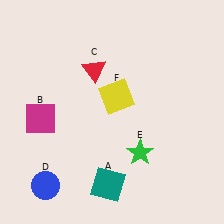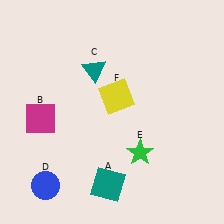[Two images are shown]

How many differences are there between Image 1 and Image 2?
There is 1 difference between the two images.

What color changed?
The triangle (C) changed from red in Image 1 to teal in Image 2.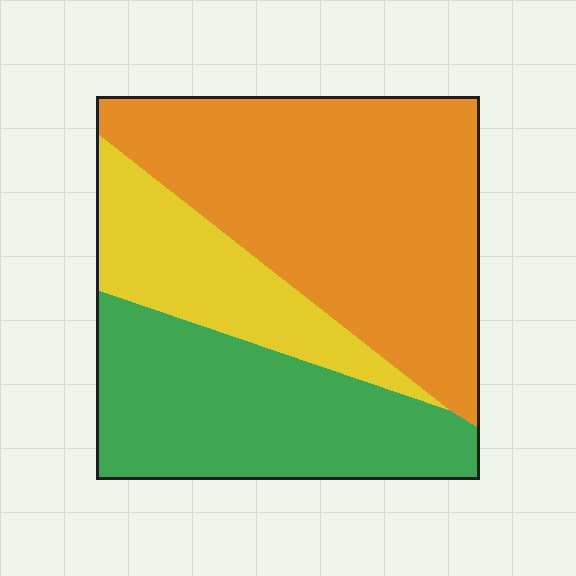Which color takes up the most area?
Orange, at roughly 50%.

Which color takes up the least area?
Yellow, at roughly 20%.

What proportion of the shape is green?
Green covers 32% of the shape.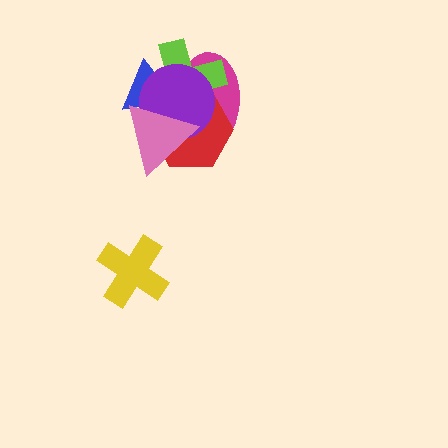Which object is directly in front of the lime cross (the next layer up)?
The blue triangle is directly in front of the lime cross.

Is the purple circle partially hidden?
Yes, it is partially covered by another shape.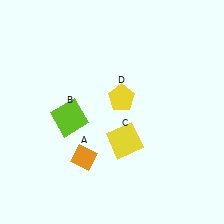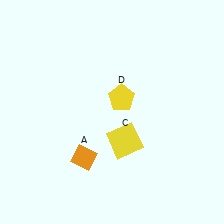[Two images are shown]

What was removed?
The lime square (B) was removed in Image 2.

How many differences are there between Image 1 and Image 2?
There is 1 difference between the two images.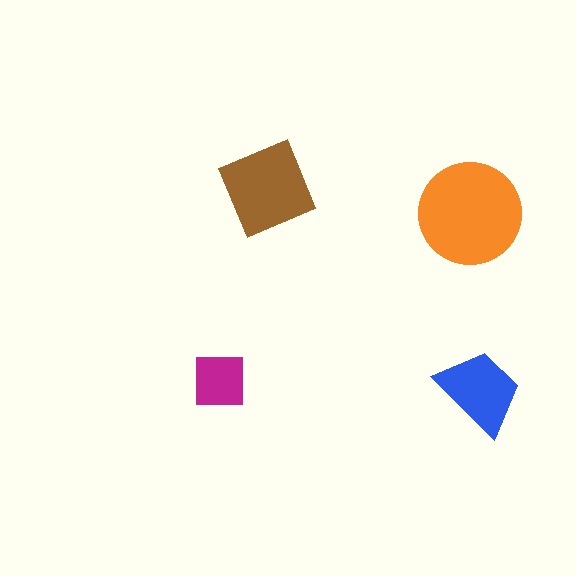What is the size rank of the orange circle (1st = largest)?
1st.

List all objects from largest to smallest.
The orange circle, the brown diamond, the blue trapezoid, the magenta square.